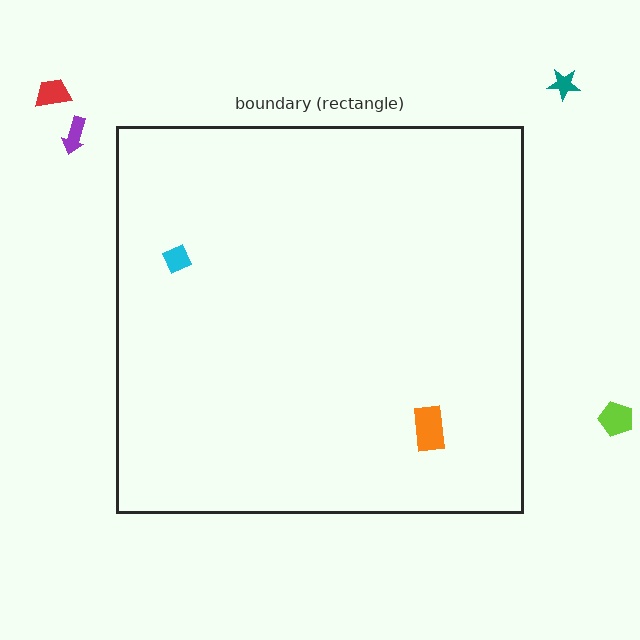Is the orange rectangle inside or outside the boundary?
Inside.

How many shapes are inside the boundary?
2 inside, 4 outside.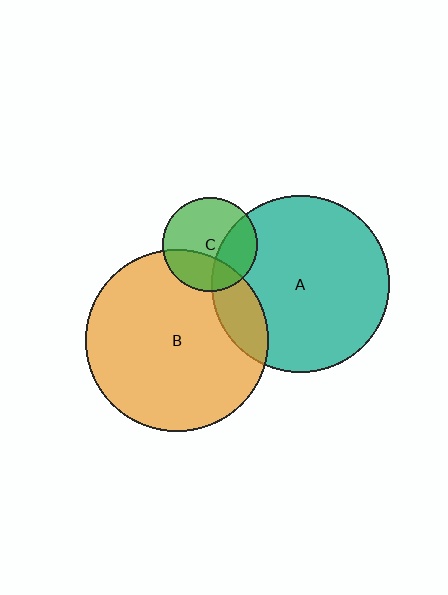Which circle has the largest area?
Circle B (orange).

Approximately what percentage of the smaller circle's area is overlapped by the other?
Approximately 15%.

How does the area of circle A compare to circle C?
Approximately 3.5 times.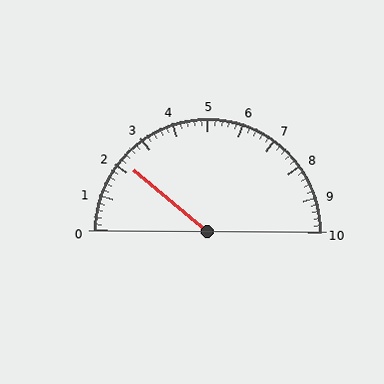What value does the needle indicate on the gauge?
The needle indicates approximately 2.2.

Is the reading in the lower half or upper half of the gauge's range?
The reading is in the lower half of the range (0 to 10).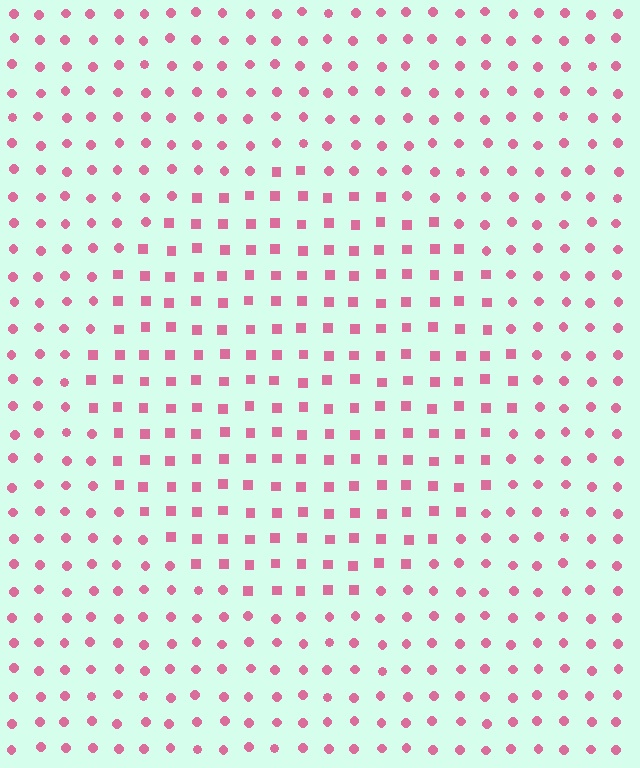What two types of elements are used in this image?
The image uses squares inside the circle region and circles outside it.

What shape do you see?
I see a circle.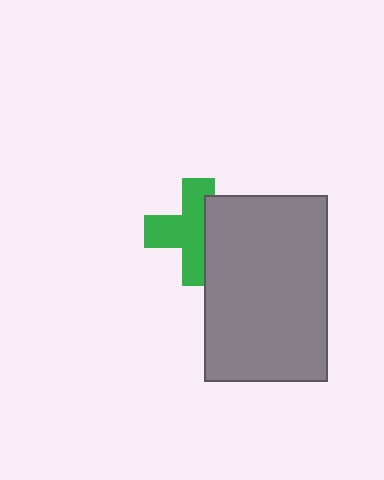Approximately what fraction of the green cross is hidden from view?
Roughly 38% of the green cross is hidden behind the gray rectangle.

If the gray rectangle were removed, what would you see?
You would see the complete green cross.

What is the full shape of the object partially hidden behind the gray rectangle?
The partially hidden object is a green cross.